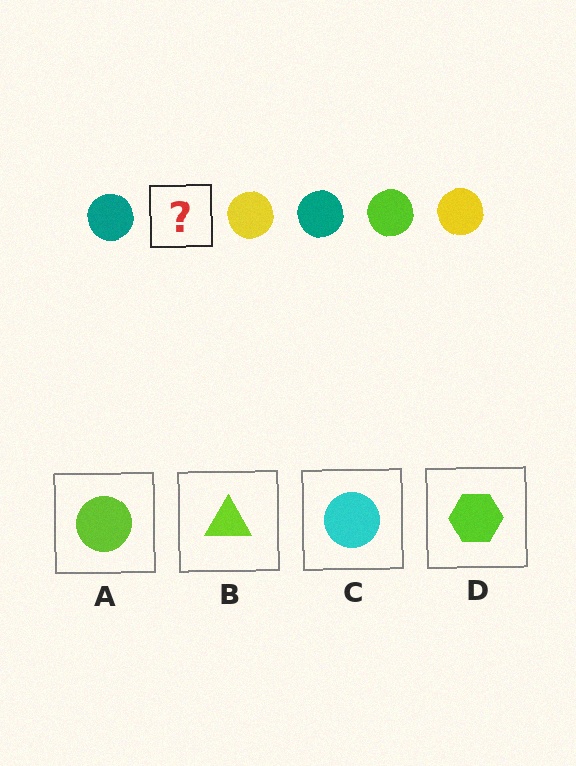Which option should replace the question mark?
Option A.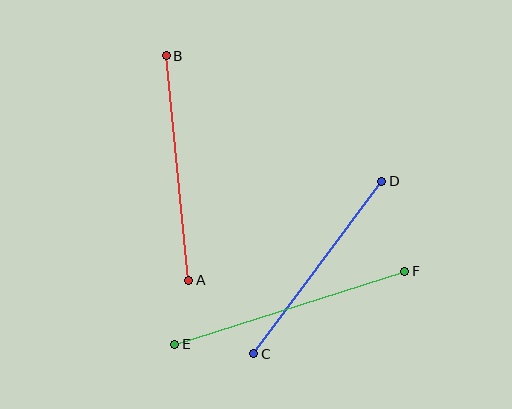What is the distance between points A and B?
The distance is approximately 226 pixels.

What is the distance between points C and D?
The distance is approximately 215 pixels.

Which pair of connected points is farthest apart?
Points E and F are farthest apart.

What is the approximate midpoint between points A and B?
The midpoint is at approximately (178, 168) pixels.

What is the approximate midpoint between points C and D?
The midpoint is at approximately (318, 267) pixels.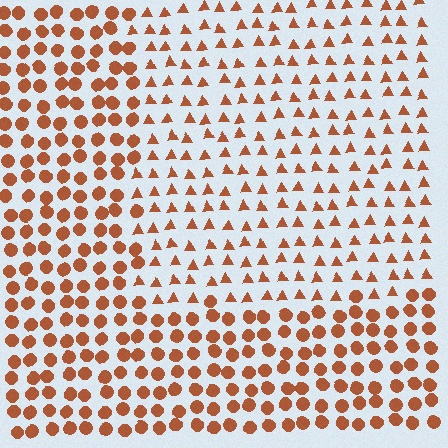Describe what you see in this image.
The image is filled with small brown elements arranged in a uniform grid. A rectangle-shaped region contains triangles, while the surrounding area contains circles. The boundary is defined purely by the change in element shape.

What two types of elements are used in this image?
The image uses triangles inside the rectangle region and circles outside it.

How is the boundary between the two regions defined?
The boundary is defined by a change in element shape: triangles inside vs. circles outside. All elements share the same color and spacing.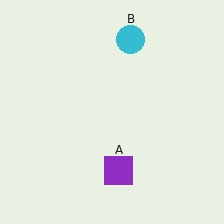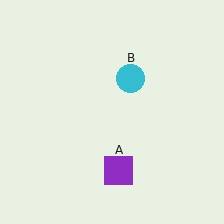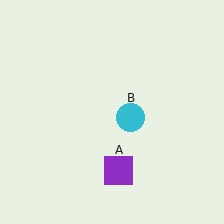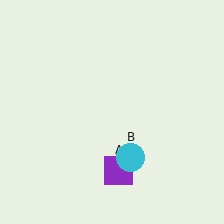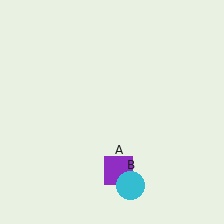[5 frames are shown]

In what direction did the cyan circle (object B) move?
The cyan circle (object B) moved down.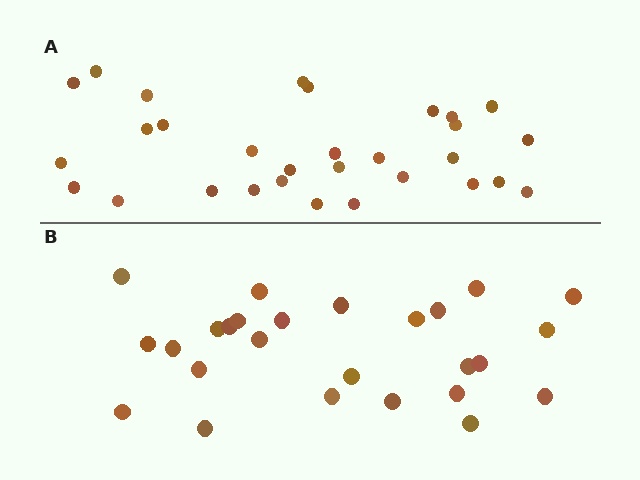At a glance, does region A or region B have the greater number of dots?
Region A (the top region) has more dots.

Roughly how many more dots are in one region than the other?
Region A has about 4 more dots than region B.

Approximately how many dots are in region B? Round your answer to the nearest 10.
About 30 dots. (The exact count is 26, which rounds to 30.)